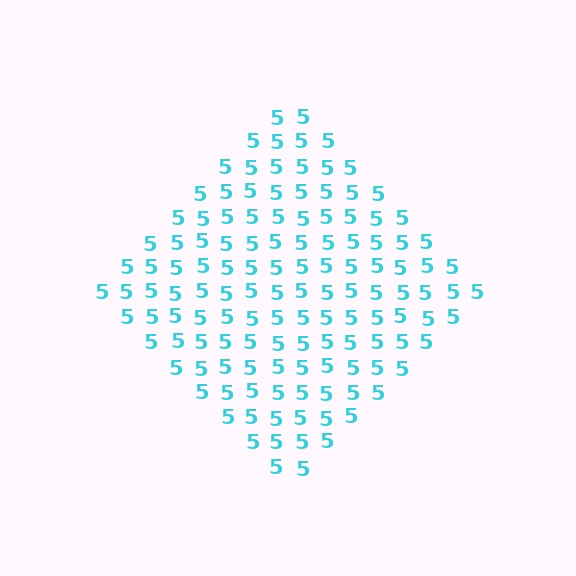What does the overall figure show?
The overall figure shows a diamond.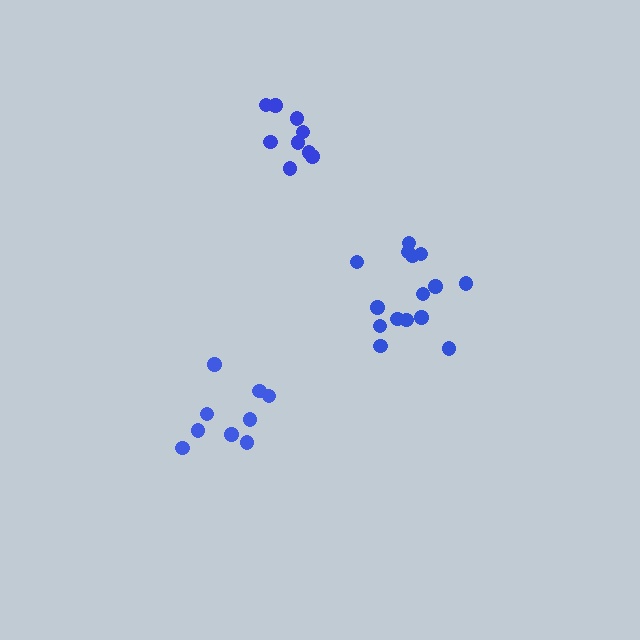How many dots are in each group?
Group 1: 15 dots, Group 2: 9 dots, Group 3: 9 dots (33 total).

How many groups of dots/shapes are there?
There are 3 groups.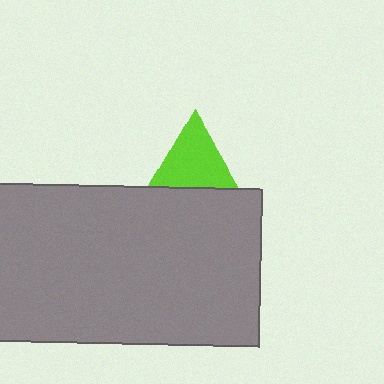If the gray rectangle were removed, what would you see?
You would see the complete lime triangle.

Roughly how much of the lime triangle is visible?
A small part of it is visible (roughly 44%).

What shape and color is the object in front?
The object in front is a gray rectangle.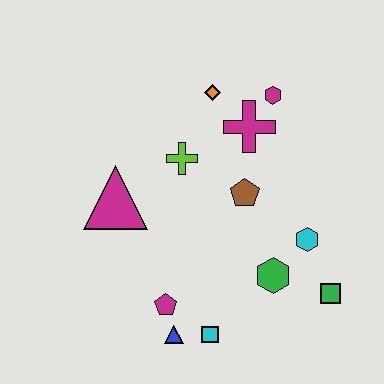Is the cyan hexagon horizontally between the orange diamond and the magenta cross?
No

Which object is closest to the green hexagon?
The cyan hexagon is closest to the green hexagon.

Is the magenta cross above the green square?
Yes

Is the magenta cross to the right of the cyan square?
Yes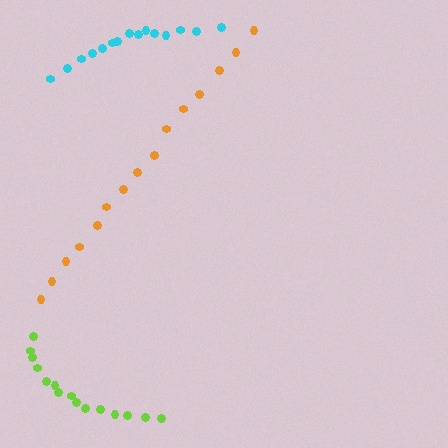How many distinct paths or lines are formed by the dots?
There are 3 distinct paths.